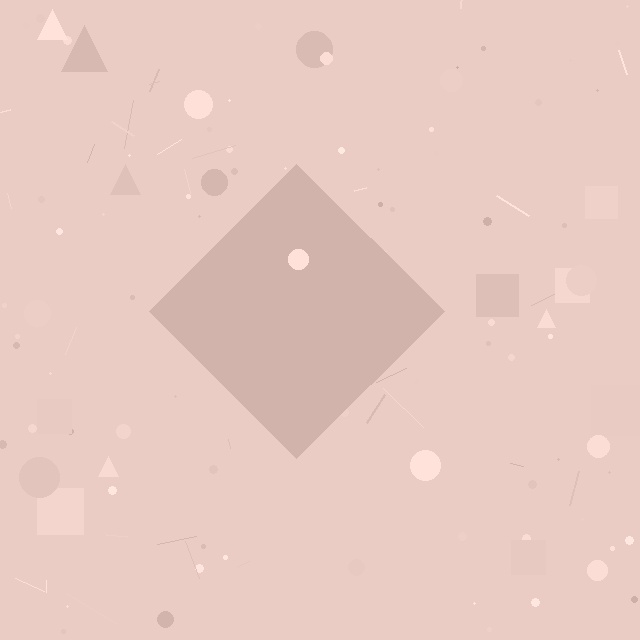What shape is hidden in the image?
A diamond is hidden in the image.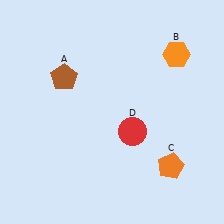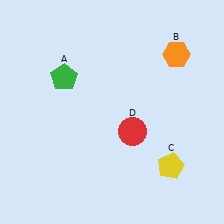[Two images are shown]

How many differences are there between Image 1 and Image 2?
There are 2 differences between the two images.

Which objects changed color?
A changed from brown to green. C changed from orange to yellow.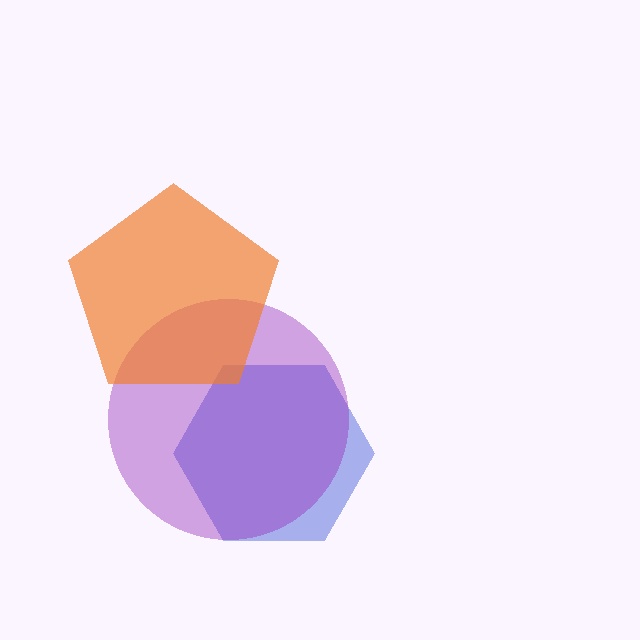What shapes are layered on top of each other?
The layered shapes are: a blue hexagon, a purple circle, an orange pentagon.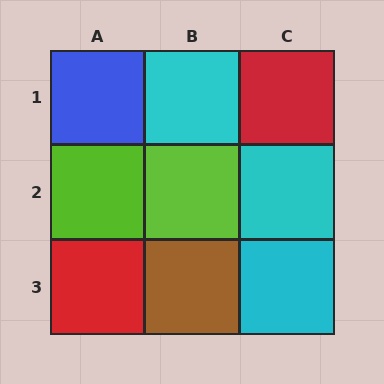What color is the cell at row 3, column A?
Red.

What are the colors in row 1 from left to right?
Blue, cyan, red.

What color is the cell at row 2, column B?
Lime.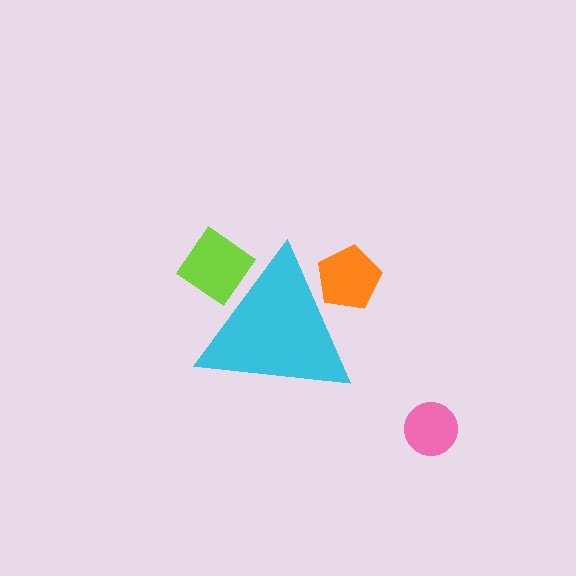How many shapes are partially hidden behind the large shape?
2 shapes are partially hidden.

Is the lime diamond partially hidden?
Yes, the lime diamond is partially hidden behind the cyan triangle.